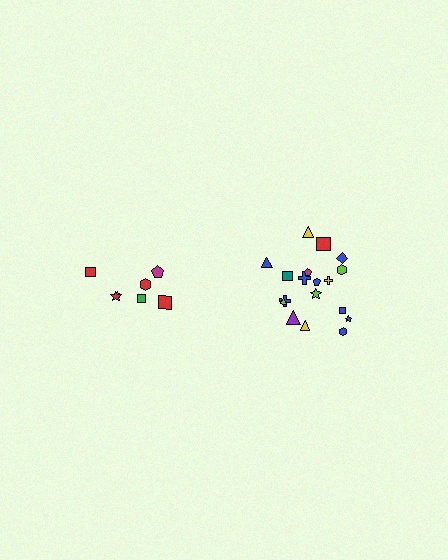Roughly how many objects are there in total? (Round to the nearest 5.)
Roughly 25 objects in total.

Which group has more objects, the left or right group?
The right group.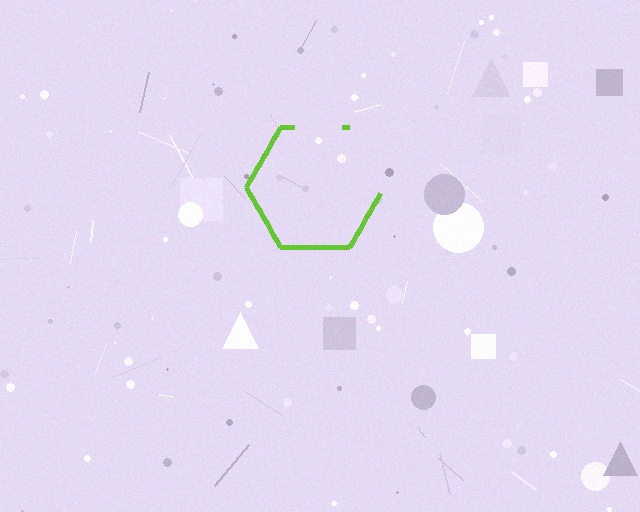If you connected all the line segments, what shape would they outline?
They would outline a hexagon.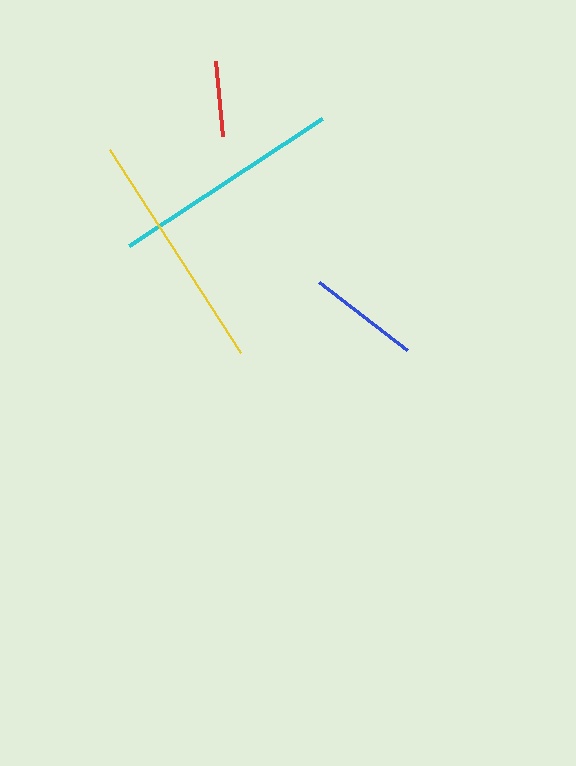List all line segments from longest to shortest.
From longest to shortest: yellow, cyan, blue, red.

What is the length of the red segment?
The red segment is approximately 76 pixels long.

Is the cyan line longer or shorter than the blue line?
The cyan line is longer than the blue line.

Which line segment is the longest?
The yellow line is the longest at approximately 241 pixels.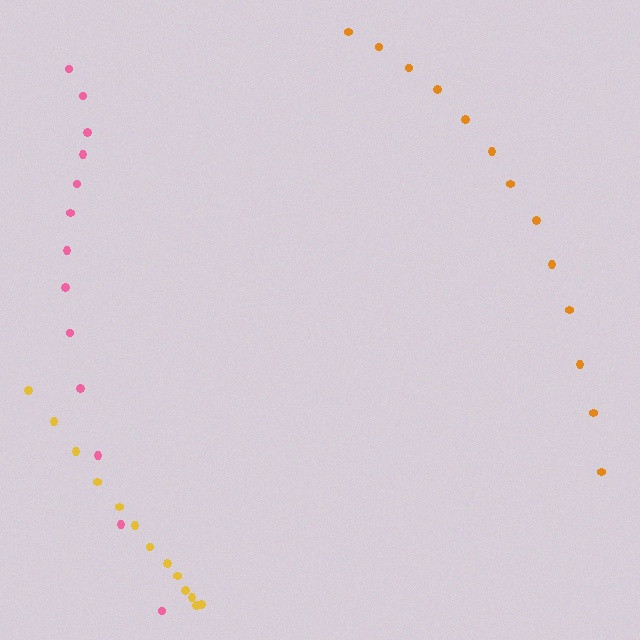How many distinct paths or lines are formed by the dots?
There are 3 distinct paths.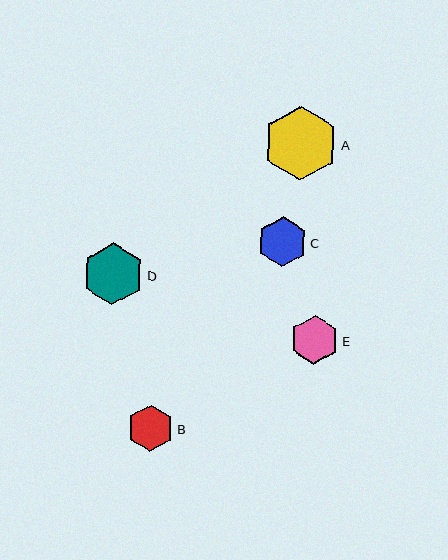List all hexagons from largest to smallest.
From largest to smallest: A, D, C, E, B.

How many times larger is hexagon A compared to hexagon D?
Hexagon A is approximately 1.2 times the size of hexagon D.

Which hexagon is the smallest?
Hexagon B is the smallest with a size of approximately 47 pixels.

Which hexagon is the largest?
Hexagon A is the largest with a size of approximately 74 pixels.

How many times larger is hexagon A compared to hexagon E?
Hexagon A is approximately 1.5 times the size of hexagon E.